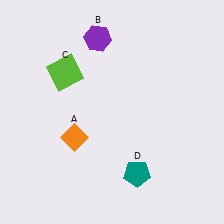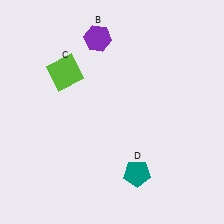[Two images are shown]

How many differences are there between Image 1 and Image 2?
There is 1 difference between the two images.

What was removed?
The orange diamond (A) was removed in Image 2.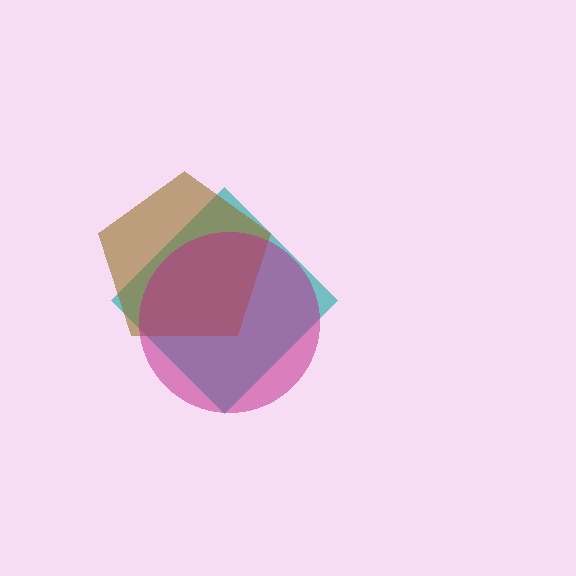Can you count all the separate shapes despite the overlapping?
Yes, there are 3 separate shapes.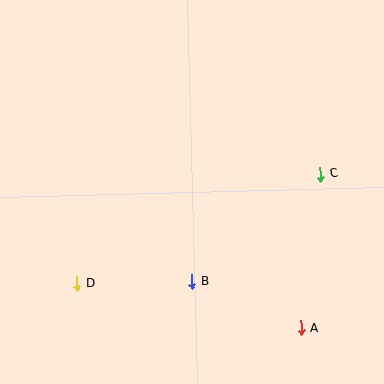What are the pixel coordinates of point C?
Point C is at (320, 174).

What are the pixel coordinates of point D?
Point D is at (77, 284).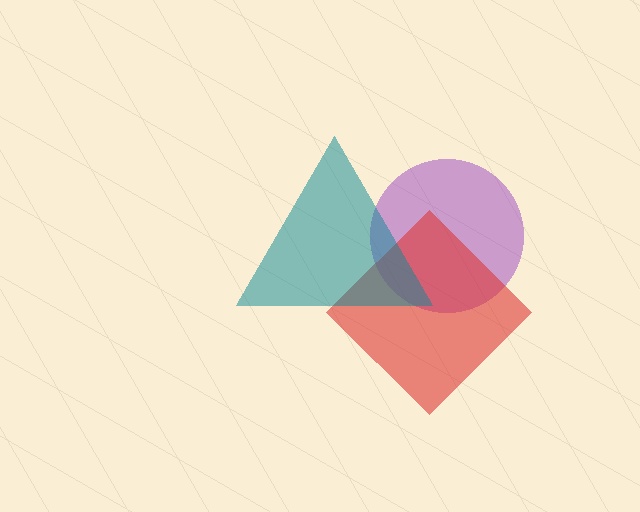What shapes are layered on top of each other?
The layered shapes are: a purple circle, a red diamond, a teal triangle.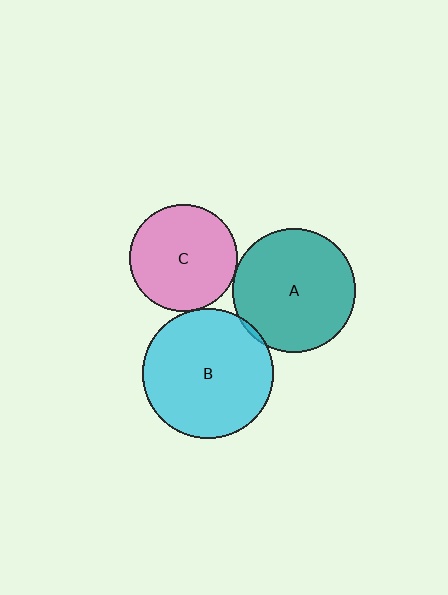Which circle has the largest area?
Circle B (cyan).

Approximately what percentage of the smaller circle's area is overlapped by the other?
Approximately 5%.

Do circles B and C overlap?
Yes.